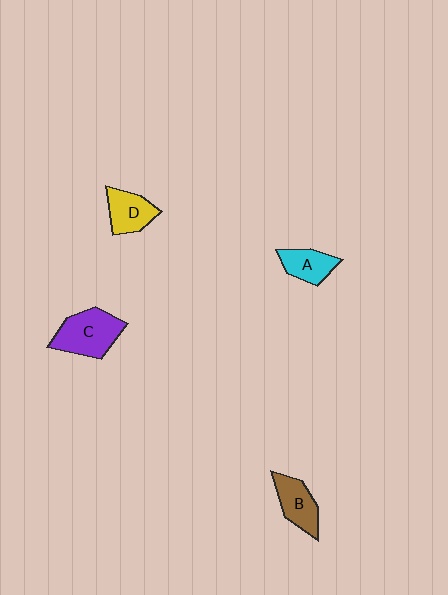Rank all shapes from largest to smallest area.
From largest to smallest: C (purple), B (brown), D (yellow), A (cyan).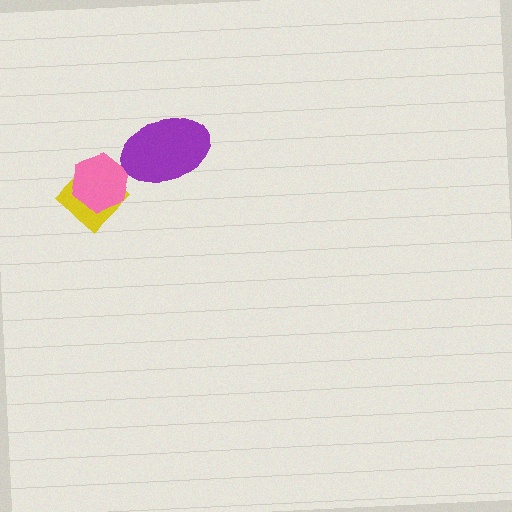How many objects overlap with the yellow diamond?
1 object overlaps with the yellow diamond.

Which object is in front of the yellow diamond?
The pink hexagon is in front of the yellow diamond.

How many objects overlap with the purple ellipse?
0 objects overlap with the purple ellipse.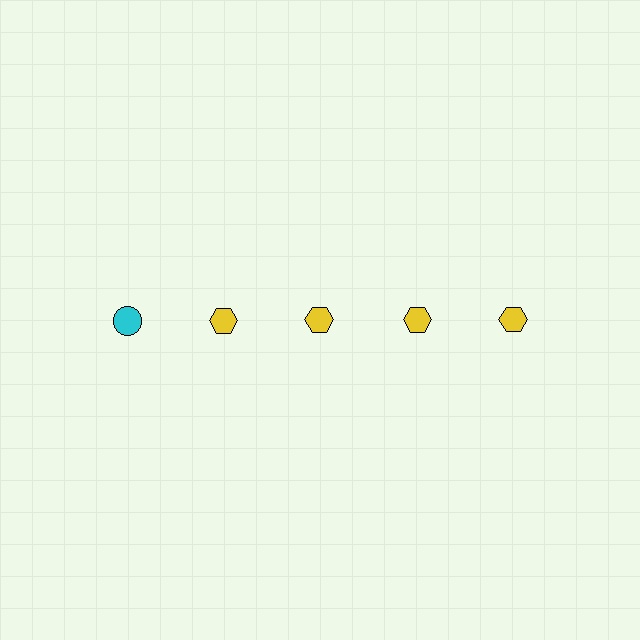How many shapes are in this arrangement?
There are 5 shapes arranged in a grid pattern.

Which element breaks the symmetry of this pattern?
The cyan circle in the top row, leftmost column breaks the symmetry. All other shapes are yellow hexagons.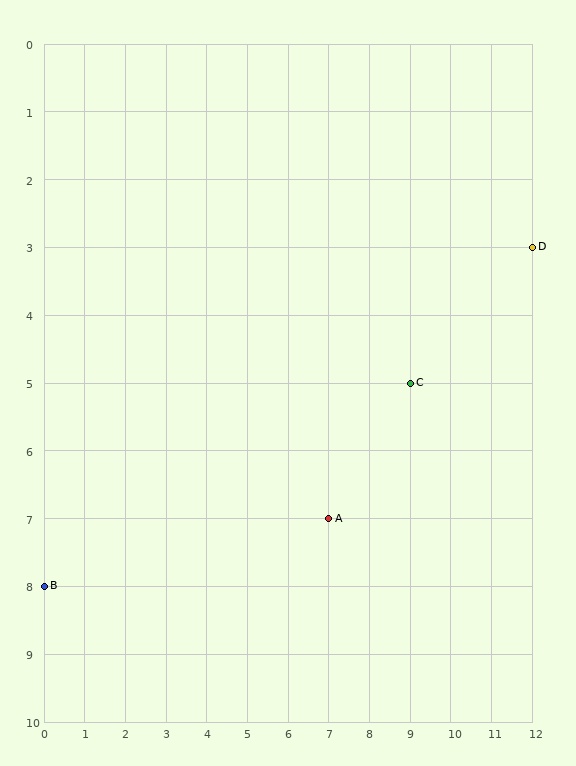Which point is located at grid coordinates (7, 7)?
Point A is at (7, 7).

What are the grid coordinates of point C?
Point C is at grid coordinates (9, 5).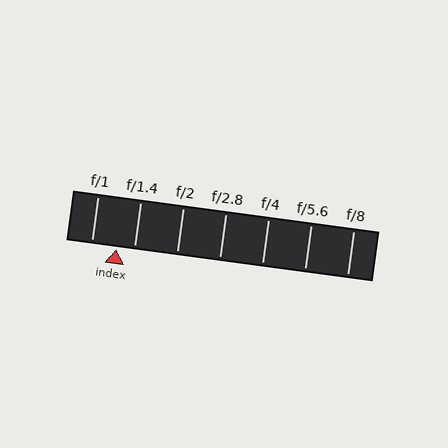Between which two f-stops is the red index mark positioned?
The index mark is between f/1 and f/1.4.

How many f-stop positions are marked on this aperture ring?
There are 7 f-stop positions marked.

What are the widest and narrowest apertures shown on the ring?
The widest aperture shown is f/1 and the narrowest is f/8.